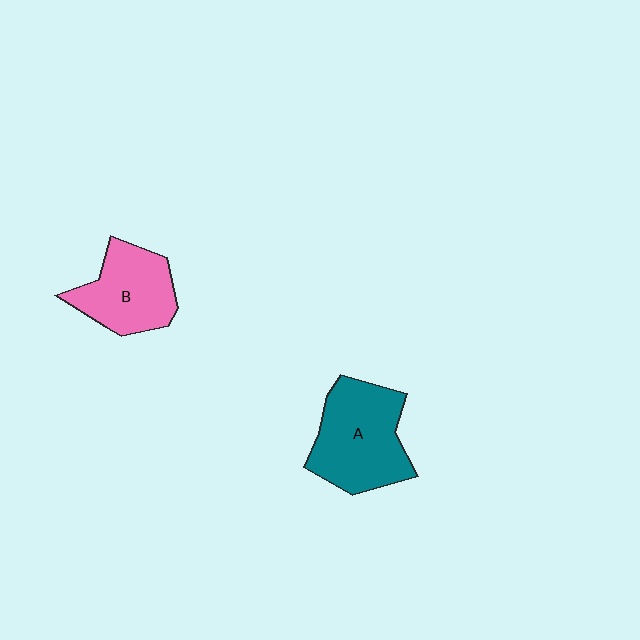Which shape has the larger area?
Shape A (teal).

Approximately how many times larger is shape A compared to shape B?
Approximately 1.3 times.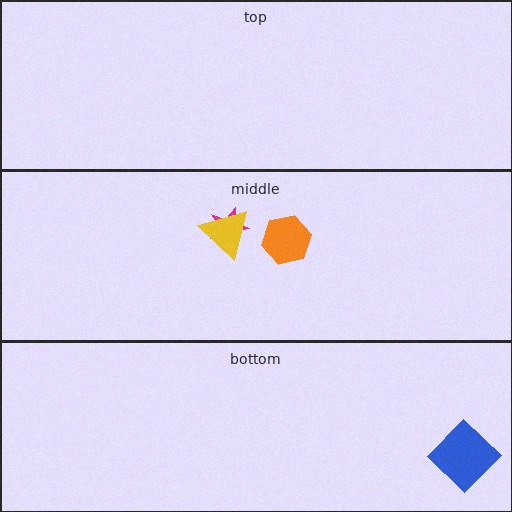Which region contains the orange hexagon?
The middle region.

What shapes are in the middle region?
The magenta star, the orange hexagon, the yellow triangle.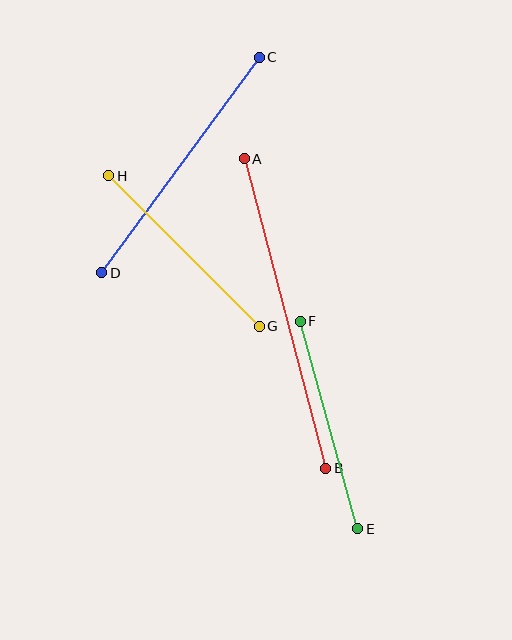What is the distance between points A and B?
The distance is approximately 320 pixels.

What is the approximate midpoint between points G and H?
The midpoint is at approximately (184, 251) pixels.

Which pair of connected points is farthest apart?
Points A and B are farthest apart.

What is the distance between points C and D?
The distance is approximately 267 pixels.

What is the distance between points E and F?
The distance is approximately 215 pixels.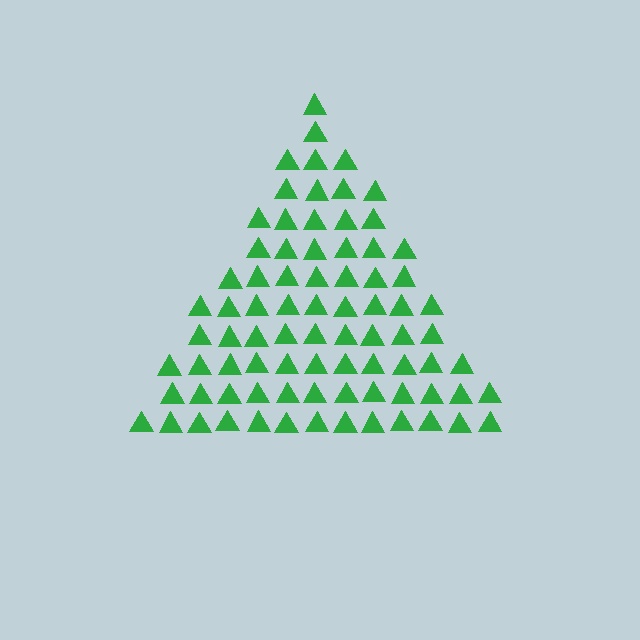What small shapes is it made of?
It is made of small triangles.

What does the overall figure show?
The overall figure shows a triangle.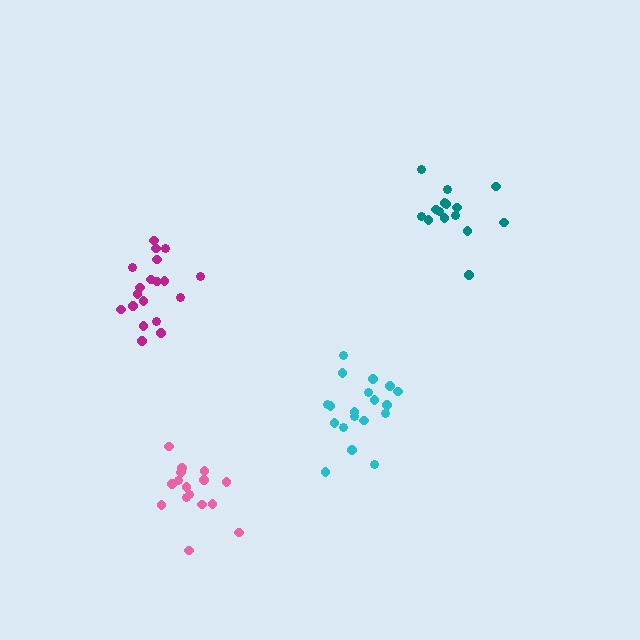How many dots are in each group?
Group 1: 19 dots, Group 2: 19 dots, Group 3: 16 dots, Group 4: 15 dots (69 total).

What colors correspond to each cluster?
The clusters are colored: magenta, cyan, pink, teal.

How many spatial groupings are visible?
There are 4 spatial groupings.